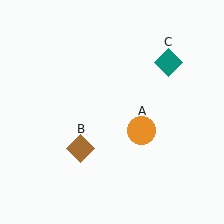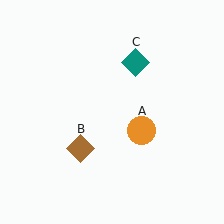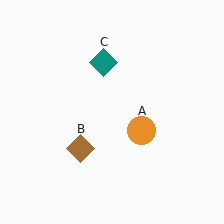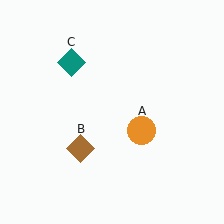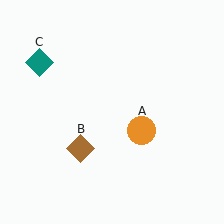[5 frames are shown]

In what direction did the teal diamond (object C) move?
The teal diamond (object C) moved left.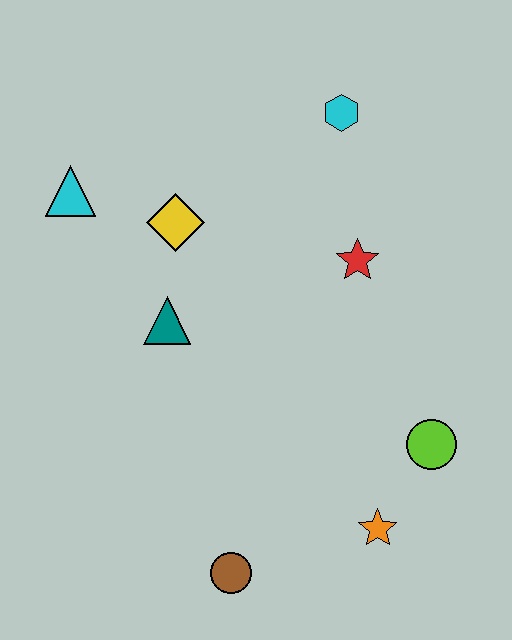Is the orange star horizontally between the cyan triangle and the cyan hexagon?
No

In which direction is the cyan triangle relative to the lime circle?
The cyan triangle is to the left of the lime circle.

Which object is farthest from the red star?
The brown circle is farthest from the red star.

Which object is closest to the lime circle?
The orange star is closest to the lime circle.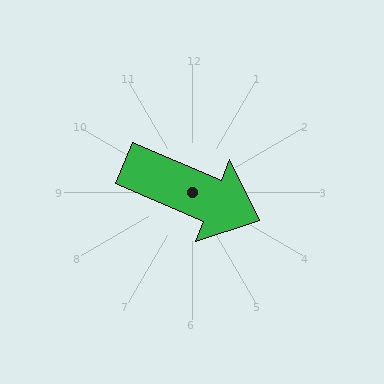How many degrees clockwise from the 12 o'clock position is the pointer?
Approximately 113 degrees.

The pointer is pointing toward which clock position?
Roughly 4 o'clock.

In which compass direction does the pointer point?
Southeast.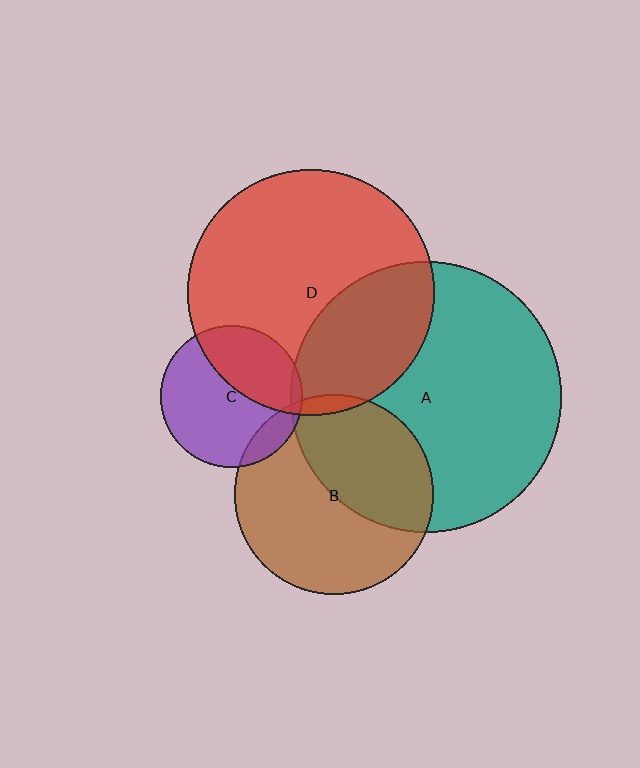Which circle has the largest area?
Circle A (teal).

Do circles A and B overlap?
Yes.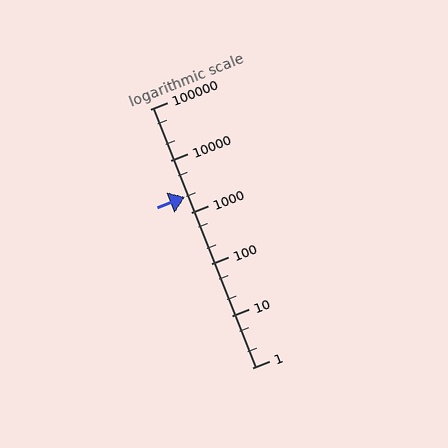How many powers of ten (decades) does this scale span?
The scale spans 5 decades, from 1 to 100000.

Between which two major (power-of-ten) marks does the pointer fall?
The pointer is between 1000 and 10000.